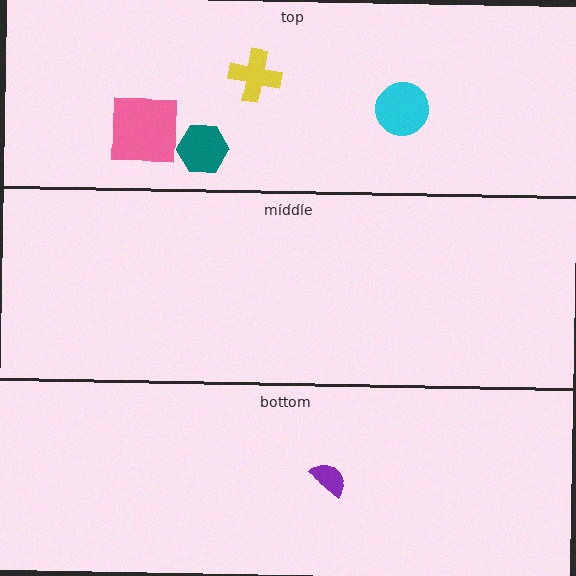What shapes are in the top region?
The cyan circle, the yellow cross, the teal hexagon, the pink square.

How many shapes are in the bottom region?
1.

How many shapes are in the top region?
4.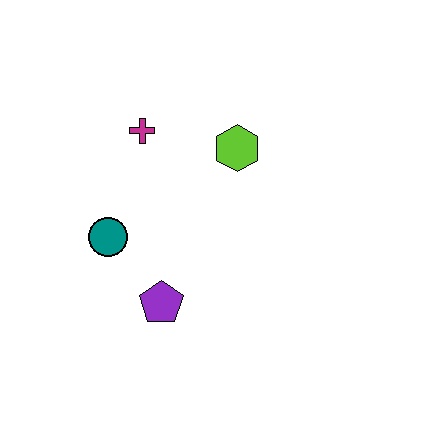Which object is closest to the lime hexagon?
The magenta cross is closest to the lime hexagon.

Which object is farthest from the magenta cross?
The purple pentagon is farthest from the magenta cross.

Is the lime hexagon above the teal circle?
Yes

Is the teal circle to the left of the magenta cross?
Yes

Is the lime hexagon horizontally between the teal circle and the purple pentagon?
No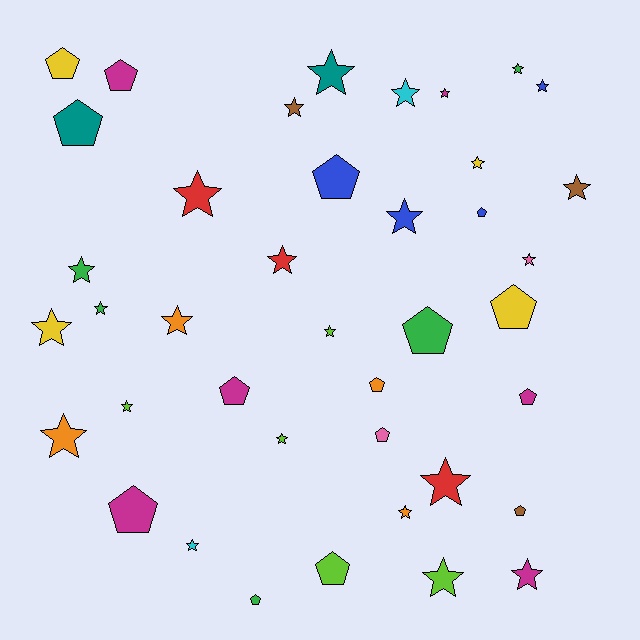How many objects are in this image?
There are 40 objects.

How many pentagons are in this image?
There are 15 pentagons.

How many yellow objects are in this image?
There are 4 yellow objects.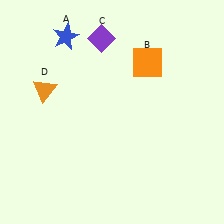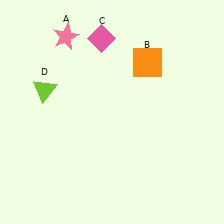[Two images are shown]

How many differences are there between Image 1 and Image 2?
There are 3 differences between the two images.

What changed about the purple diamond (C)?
In Image 1, C is purple. In Image 2, it changed to pink.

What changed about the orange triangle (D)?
In Image 1, D is orange. In Image 2, it changed to lime.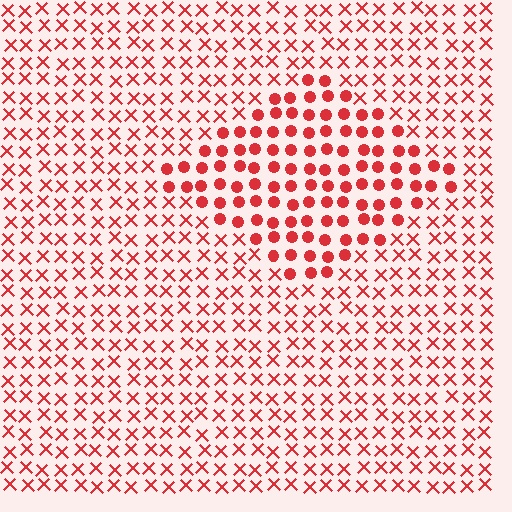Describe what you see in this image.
The image is filled with small red elements arranged in a uniform grid. A diamond-shaped region contains circles, while the surrounding area contains X marks. The boundary is defined purely by the change in element shape.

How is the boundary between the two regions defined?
The boundary is defined by a change in element shape: circles inside vs. X marks outside. All elements share the same color and spacing.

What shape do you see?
I see a diamond.